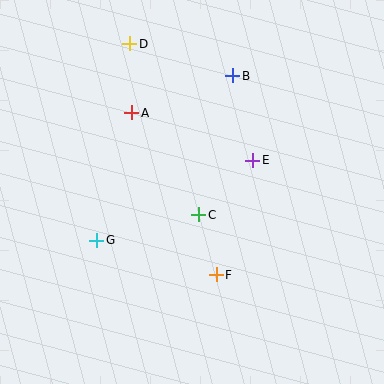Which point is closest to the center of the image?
Point C at (199, 215) is closest to the center.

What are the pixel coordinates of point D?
Point D is at (130, 44).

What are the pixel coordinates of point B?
Point B is at (233, 76).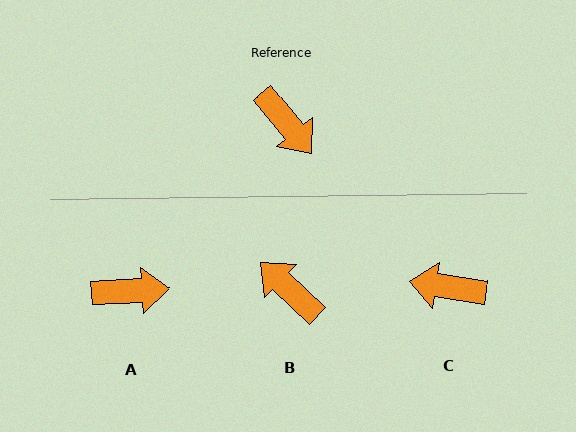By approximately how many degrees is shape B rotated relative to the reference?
Approximately 172 degrees clockwise.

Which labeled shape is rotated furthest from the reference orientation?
B, about 172 degrees away.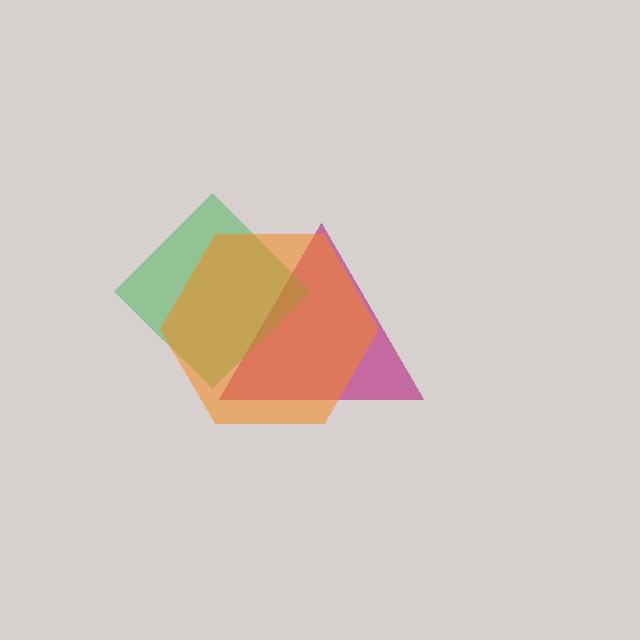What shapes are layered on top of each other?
The layered shapes are: a magenta triangle, a green diamond, an orange hexagon.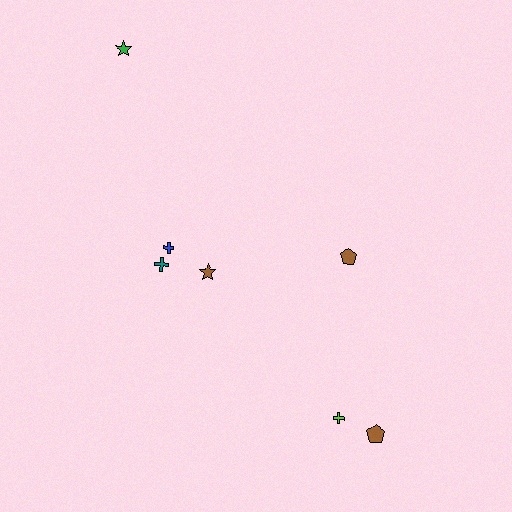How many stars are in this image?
There are 2 stars.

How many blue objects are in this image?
There is 1 blue object.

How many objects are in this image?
There are 7 objects.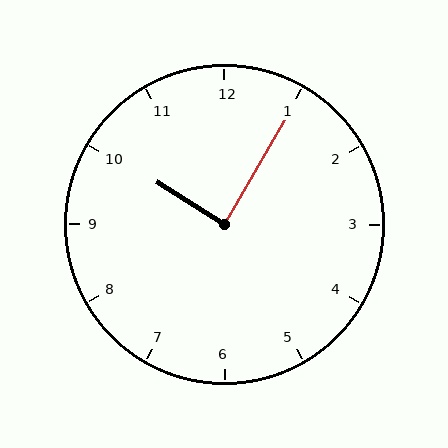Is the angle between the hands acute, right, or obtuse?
It is right.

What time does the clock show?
10:05.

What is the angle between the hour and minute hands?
Approximately 88 degrees.